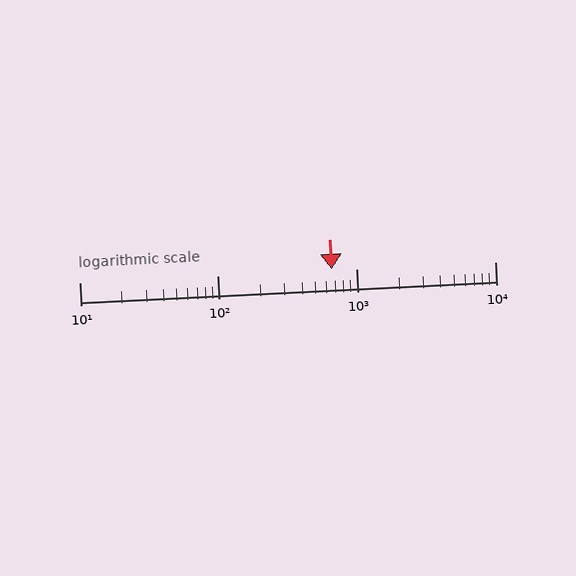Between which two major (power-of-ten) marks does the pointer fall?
The pointer is between 100 and 1000.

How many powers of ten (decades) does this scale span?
The scale spans 3 decades, from 10 to 10000.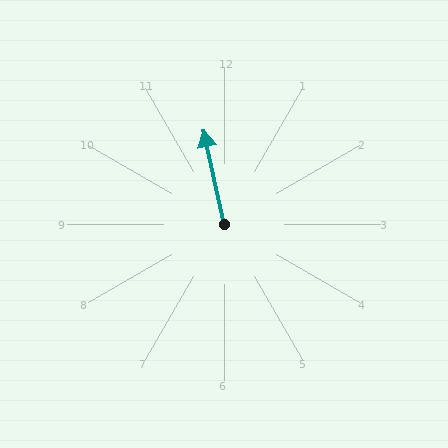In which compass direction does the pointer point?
North.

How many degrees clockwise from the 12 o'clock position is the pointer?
Approximately 348 degrees.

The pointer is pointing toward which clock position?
Roughly 12 o'clock.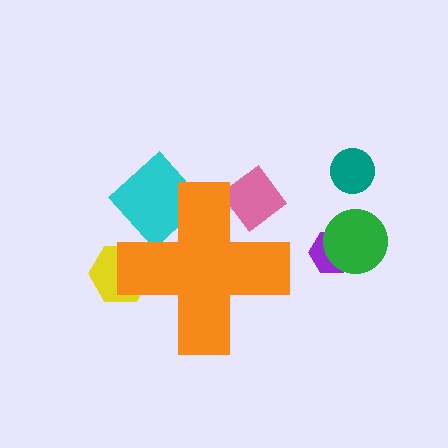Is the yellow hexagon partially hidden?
Yes, the yellow hexagon is partially hidden behind the orange cross.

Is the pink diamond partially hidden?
Yes, the pink diamond is partially hidden behind the orange cross.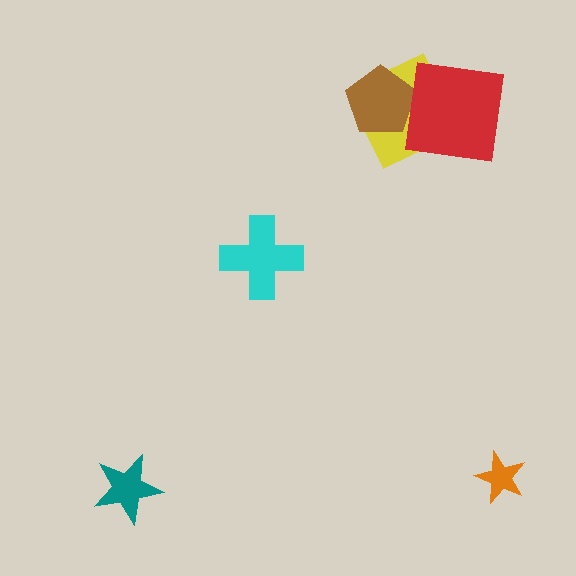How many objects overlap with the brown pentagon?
1 object overlaps with the brown pentagon.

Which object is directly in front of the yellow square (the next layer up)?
The brown pentagon is directly in front of the yellow square.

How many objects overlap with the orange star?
0 objects overlap with the orange star.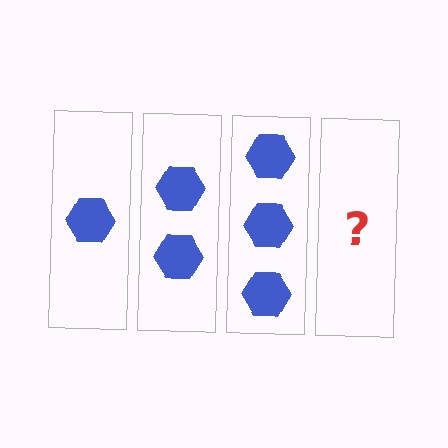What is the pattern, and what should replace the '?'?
The pattern is that each step adds one more hexagon. The '?' should be 4 hexagons.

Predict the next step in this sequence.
The next step is 4 hexagons.